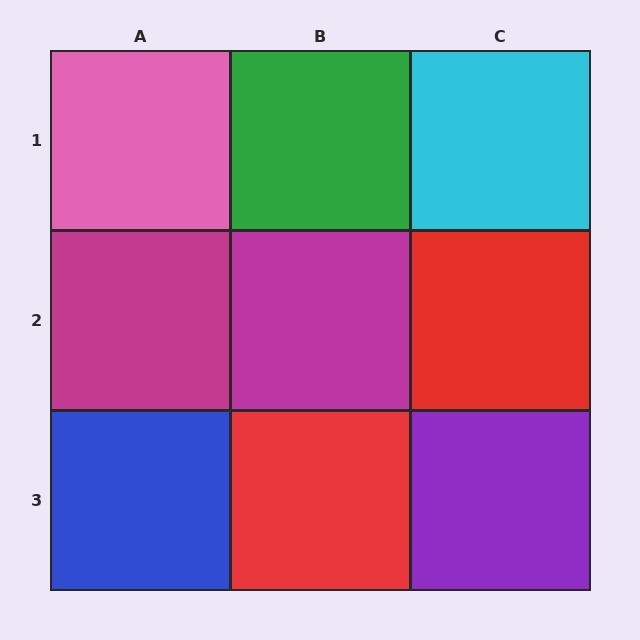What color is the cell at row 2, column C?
Red.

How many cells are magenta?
2 cells are magenta.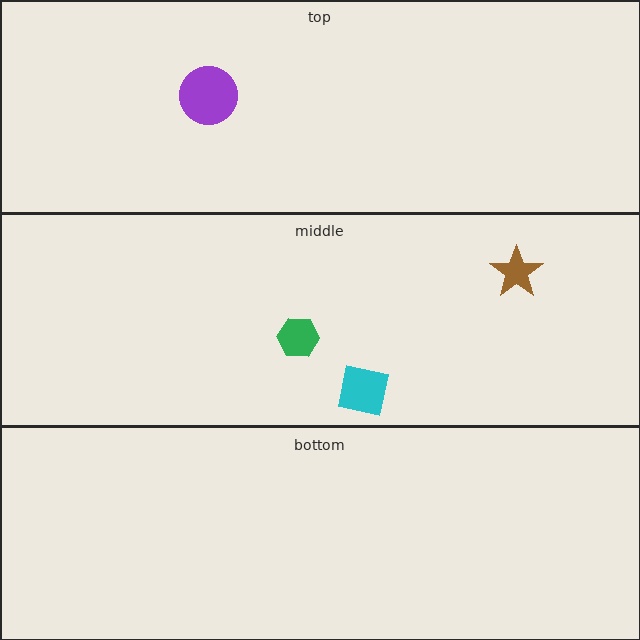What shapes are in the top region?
The purple circle.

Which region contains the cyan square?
The middle region.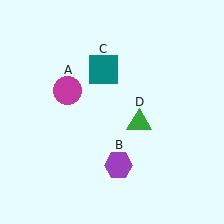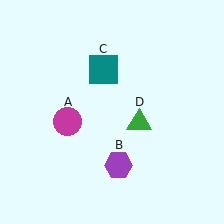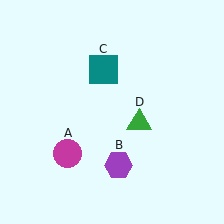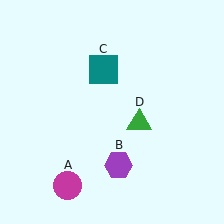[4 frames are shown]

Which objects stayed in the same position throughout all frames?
Purple hexagon (object B) and teal square (object C) and green triangle (object D) remained stationary.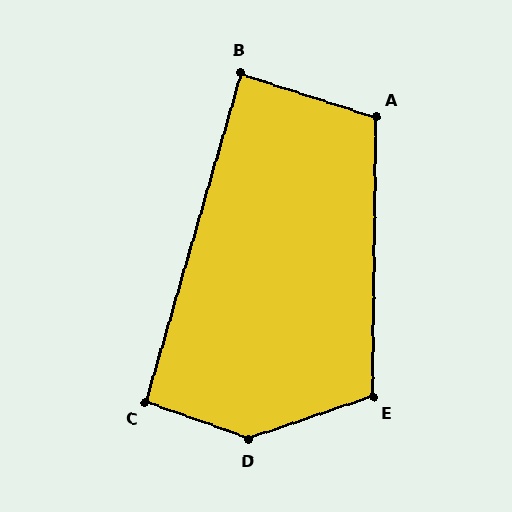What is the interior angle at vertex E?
Approximately 109 degrees (obtuse).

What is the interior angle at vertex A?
Approximately 107 degrees (obtuse).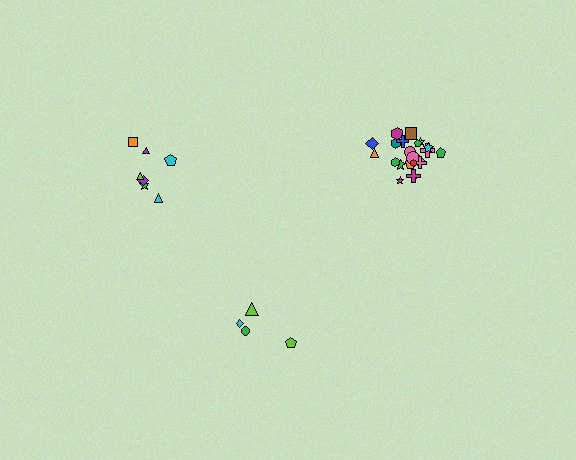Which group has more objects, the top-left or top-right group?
The top-right group.